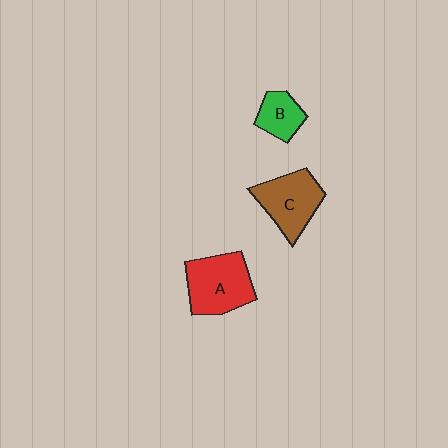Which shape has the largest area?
Shape A (red).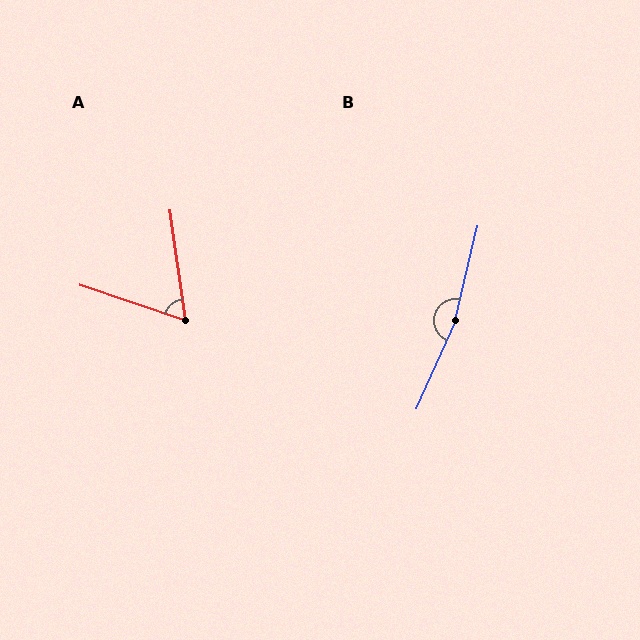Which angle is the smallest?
A, at approximately 64 degrees.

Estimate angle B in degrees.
Approximately 169 degrees.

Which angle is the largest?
B, at approximately 169 degrees.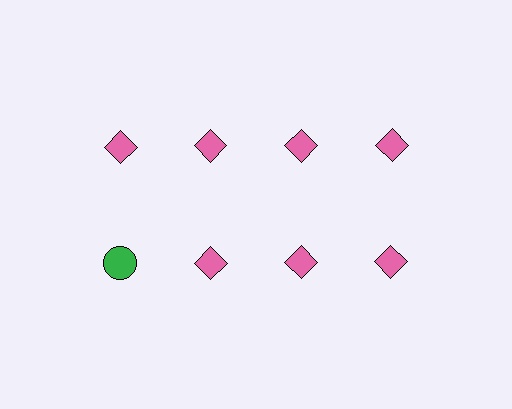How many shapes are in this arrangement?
There are 8 shapes arranged in a grid pattern.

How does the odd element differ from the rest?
It differs in both color (green instead of pink) and shape (circle instead of diamond).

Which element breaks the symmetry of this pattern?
The green circle in the second row, leftmost column breaks the symmetry. All other shapes are pink diamonds.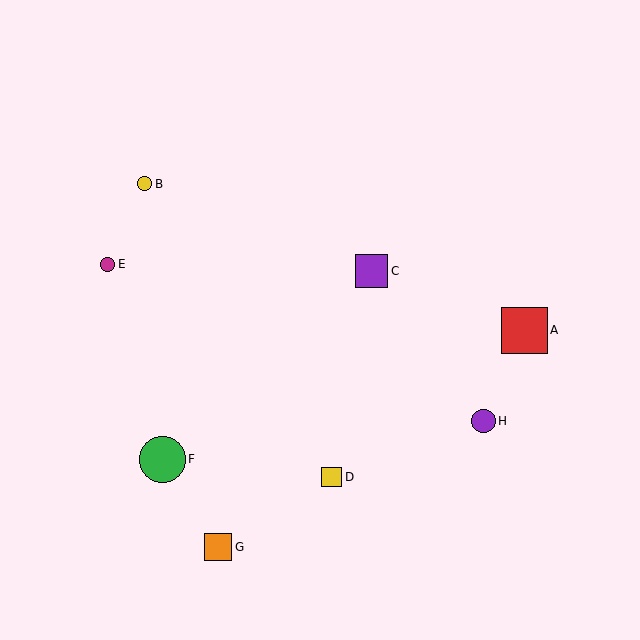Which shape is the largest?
The green circle (labeled F) is the largest.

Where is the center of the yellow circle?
The center of the yellow circle is at (145, 184).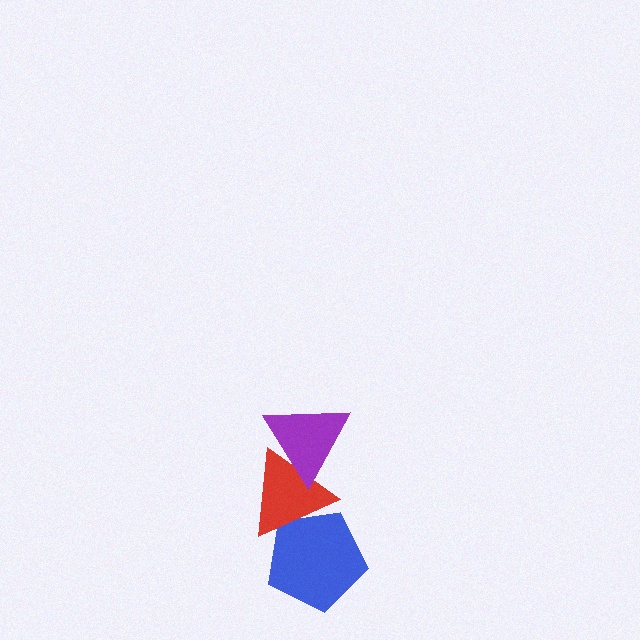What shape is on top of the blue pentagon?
The red triangle is on top of the blue pentagon.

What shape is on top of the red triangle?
The purple triangle is on top of the red triangle.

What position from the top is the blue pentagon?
The blue pentagon is 3rd from the top.